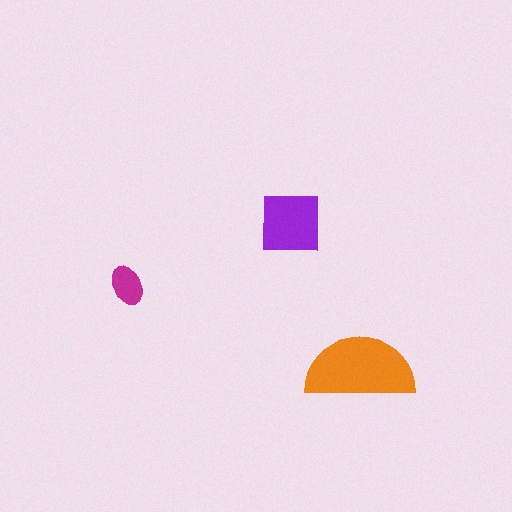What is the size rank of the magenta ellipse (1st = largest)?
3rd.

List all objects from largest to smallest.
The orange semicircle, the purple square, the magenta ellipse.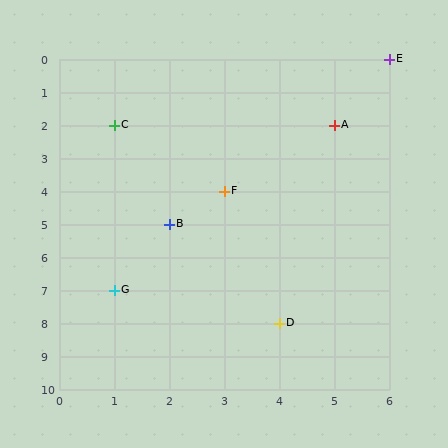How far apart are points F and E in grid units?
Points F and E are 3 columns and 4 rows apart (about 5.0 grid units diagonally).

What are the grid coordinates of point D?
Point D is at grid coordinates (4, 8).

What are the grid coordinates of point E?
Point E is at grid coordinates (6, 0).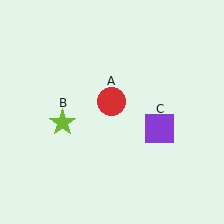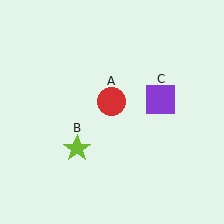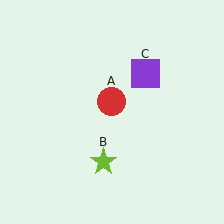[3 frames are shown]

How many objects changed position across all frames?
2 objects changed position: lime star (object B), purple square (object C).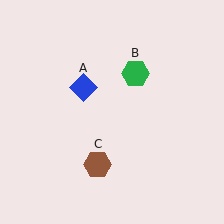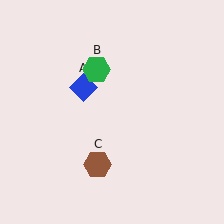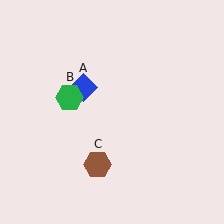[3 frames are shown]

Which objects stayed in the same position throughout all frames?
Blue diamond (object A) and brown hexagon (object C) remained stationary.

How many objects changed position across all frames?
1 object changed position: green hexagon (object B).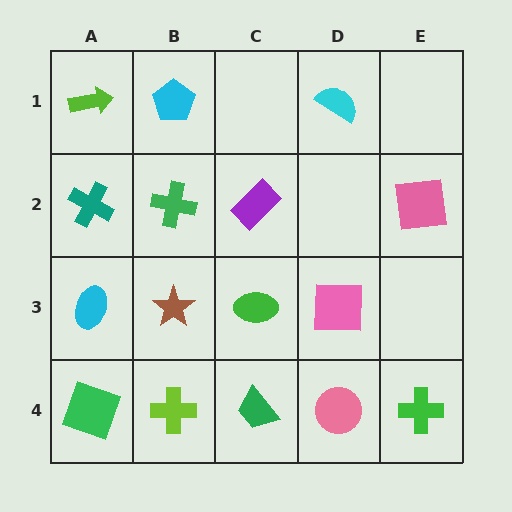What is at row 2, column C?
A purple rectangle.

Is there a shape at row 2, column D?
No, that cell is empty.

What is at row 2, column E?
A pink square.